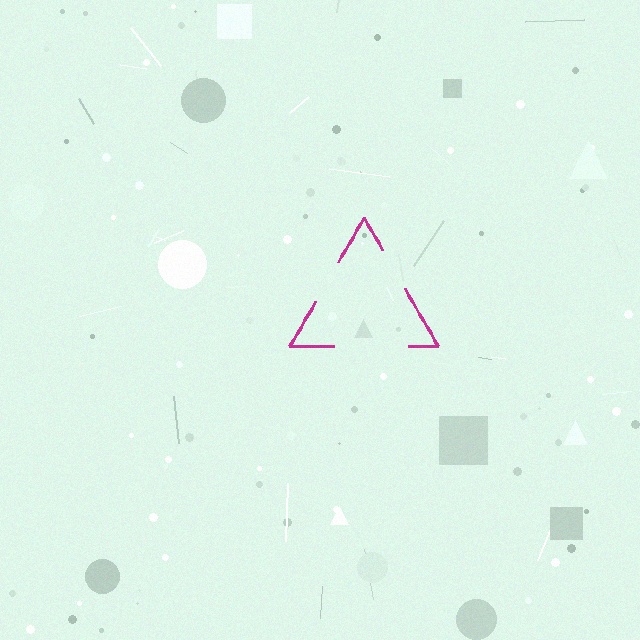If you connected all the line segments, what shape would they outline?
They would outline a triangle.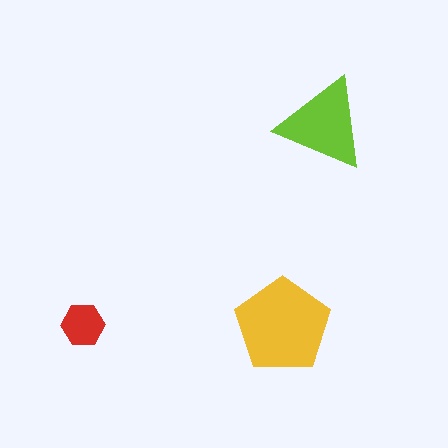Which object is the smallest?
The red hexagon.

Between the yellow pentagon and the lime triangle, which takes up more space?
The yellow pentagon.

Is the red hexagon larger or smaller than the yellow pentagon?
Smaller.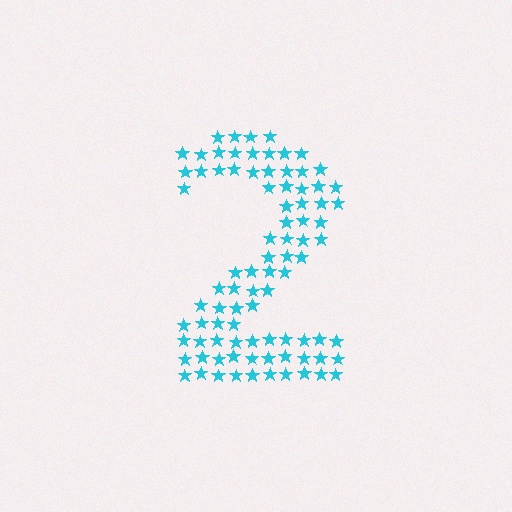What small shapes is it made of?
It is made of small stars.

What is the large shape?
The large shape is the digit 2.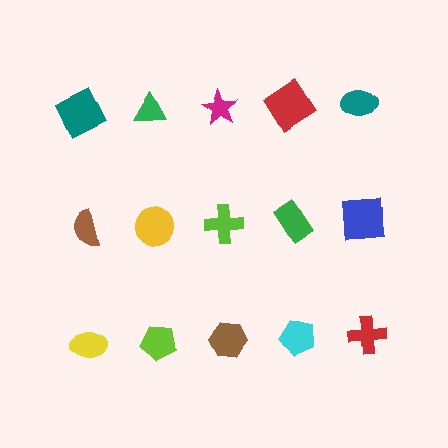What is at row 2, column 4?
A green rectangle.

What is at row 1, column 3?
A magenta star.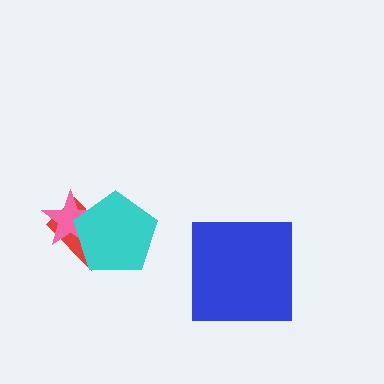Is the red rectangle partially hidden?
Yes, it is partially covered by another shape.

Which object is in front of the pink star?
The cyan pentagon is in front of the pink star.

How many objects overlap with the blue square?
0 objects overlap with the blue square.